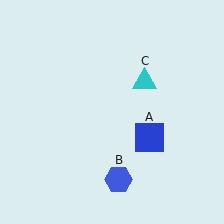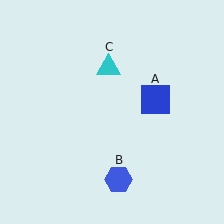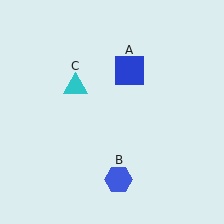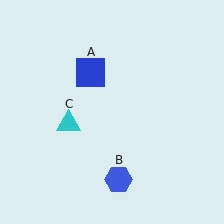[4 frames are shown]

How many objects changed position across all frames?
2 objects changed position: blue square (object A), cyan triangle (object C).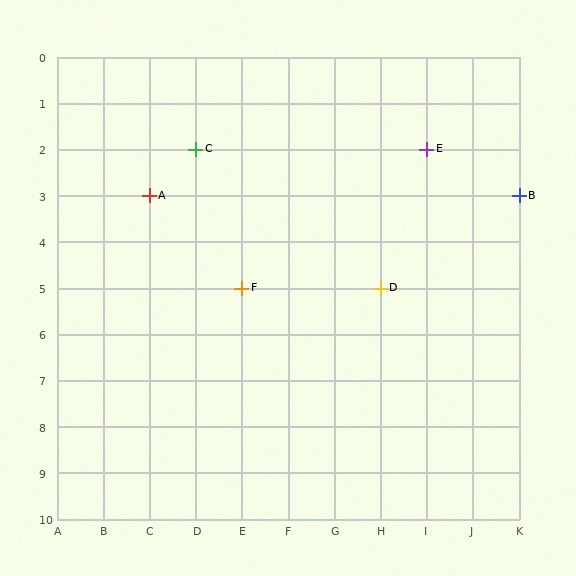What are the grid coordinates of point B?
Point B is at grid coordinates (K, 3).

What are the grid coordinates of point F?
Point F is at grid coordinates (E, 5).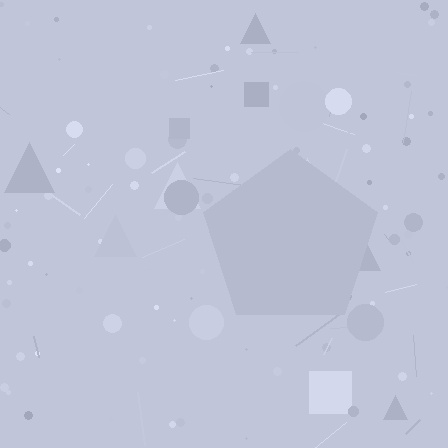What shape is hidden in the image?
A pentagon is hidden in the image.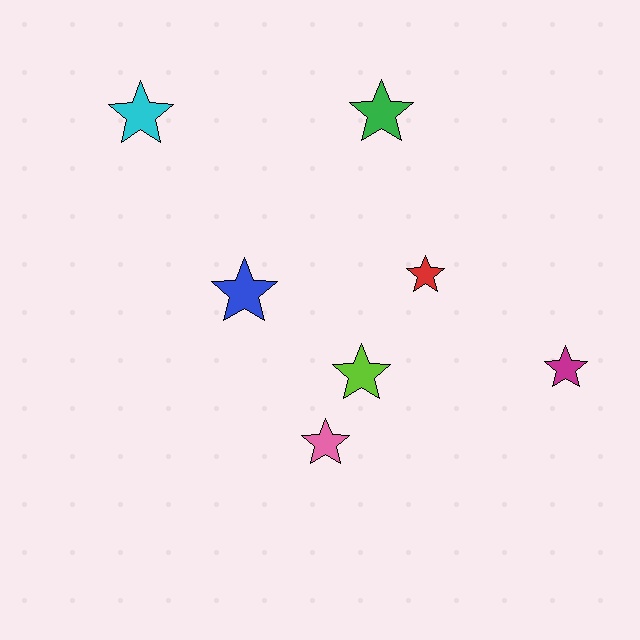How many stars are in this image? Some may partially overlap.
There are 7 stars.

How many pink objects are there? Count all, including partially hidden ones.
There is 1 pink object.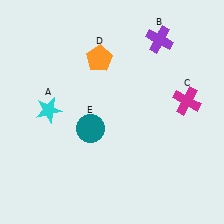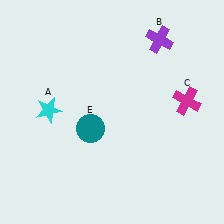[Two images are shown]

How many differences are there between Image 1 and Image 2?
There is 1 difference between the two images.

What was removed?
The orange pentagon (D) was removed in Image 2.